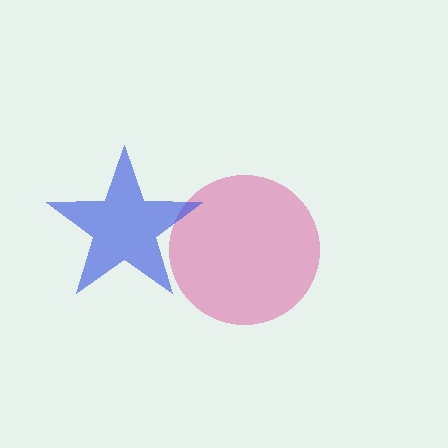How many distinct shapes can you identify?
There are 2 distinct shapes: a pink circle, a blue star.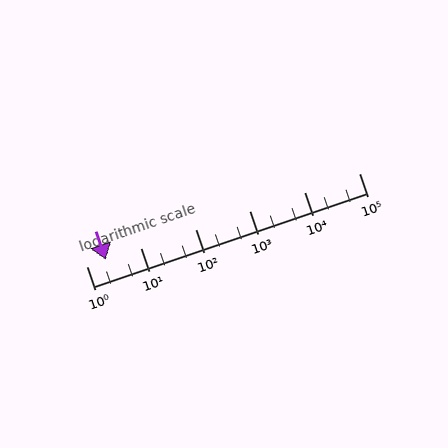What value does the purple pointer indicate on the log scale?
The pointer indicates approximately 2.3.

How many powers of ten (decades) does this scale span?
The scale spans 5 decades, from 1 to 100000.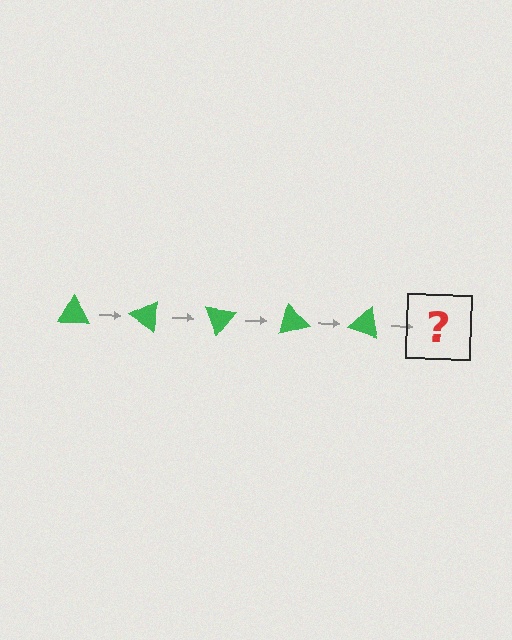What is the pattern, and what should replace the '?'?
The pattern is that the triangle rotates 35 degrees each step. The '?' should be a green triangle rotated 175 degrees.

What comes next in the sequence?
The next element should be a green triangle rotated 175 degrees.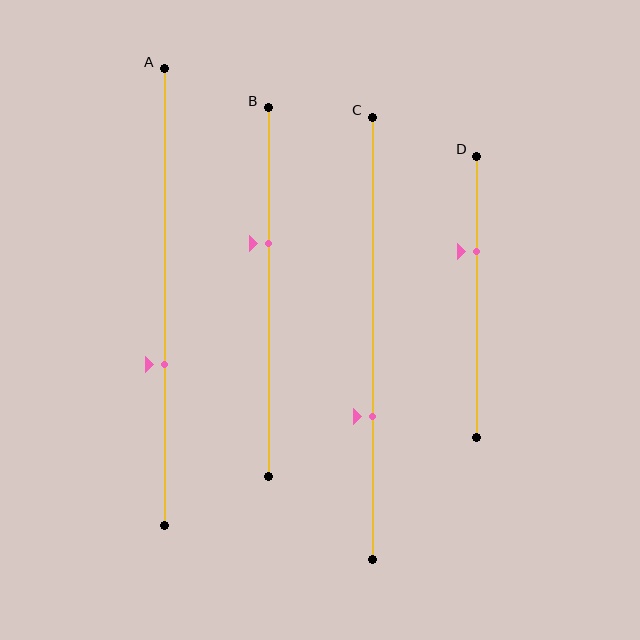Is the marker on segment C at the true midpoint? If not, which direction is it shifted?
No, the marker on segment C is shifted downward by about 18% of the segment length.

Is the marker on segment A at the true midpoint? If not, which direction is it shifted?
No, the marker on segment A is shifted downward by about 15% of the segment length.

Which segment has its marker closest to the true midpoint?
Segment B has its marker closest to the true midpoint.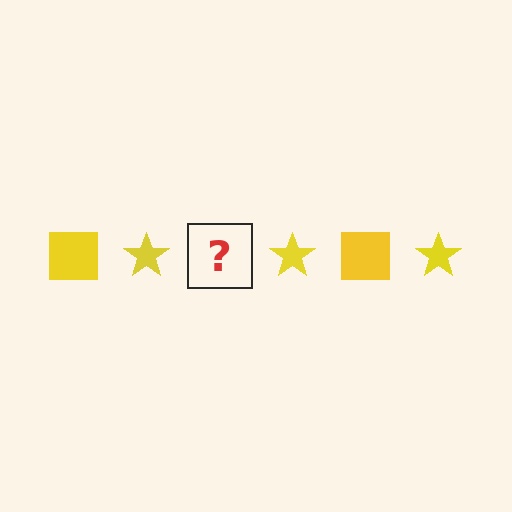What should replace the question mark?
The question mark should be replaced with a yellow square.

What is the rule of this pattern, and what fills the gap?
The rule is that the pattern cycles through square, star shapes in yellow. The gap should be filled with a yellow square.